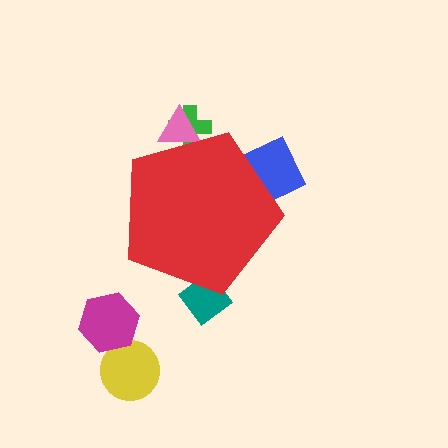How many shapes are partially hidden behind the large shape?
4 shapes are partially hidden.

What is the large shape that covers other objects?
A red pentagon.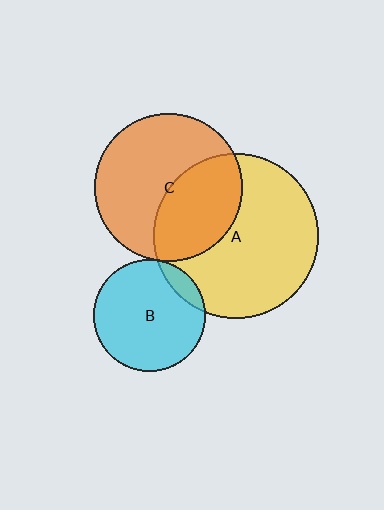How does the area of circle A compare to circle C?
Approximately 1.2 times.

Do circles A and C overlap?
Yes.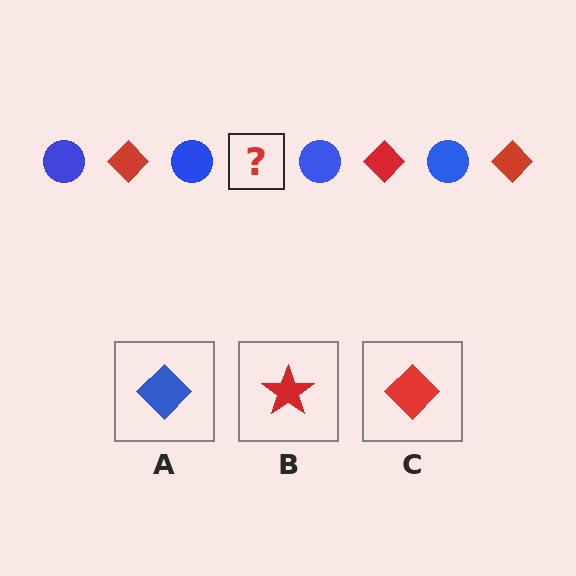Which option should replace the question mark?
Option C.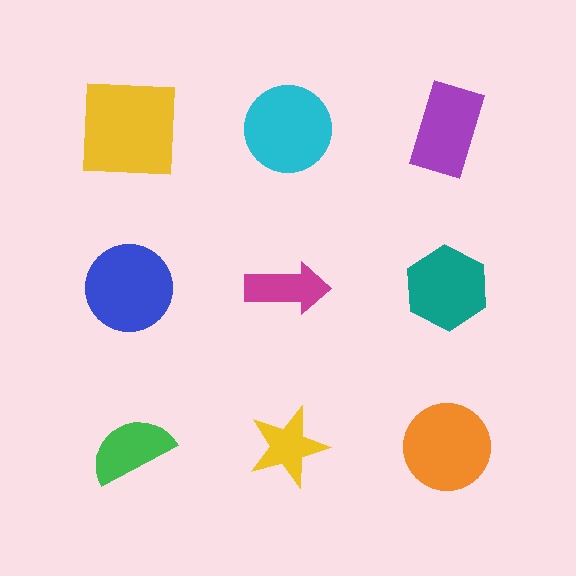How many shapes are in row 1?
3 shapes.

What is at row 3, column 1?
A green semicircle.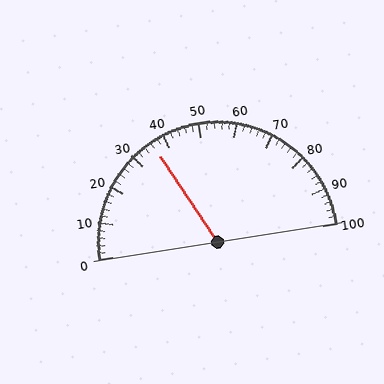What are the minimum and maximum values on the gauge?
The gauge ranges from 0 to 100.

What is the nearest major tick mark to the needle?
The nearest major tick mark is 40.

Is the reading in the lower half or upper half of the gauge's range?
The reading is in the lower half of the range (0 to 100).